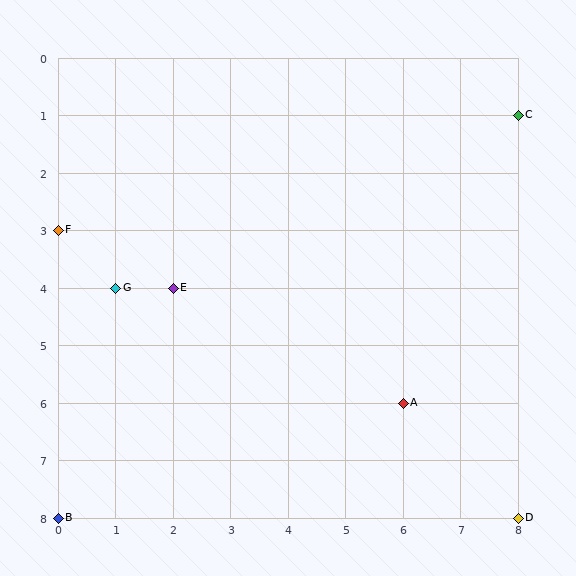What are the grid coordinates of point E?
Point E is at grid coordinates (2, 4).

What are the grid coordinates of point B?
Point B is at grid coordinates (0, 8).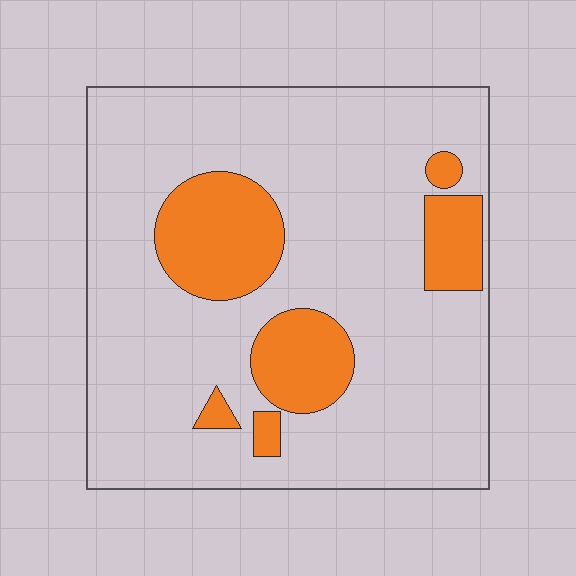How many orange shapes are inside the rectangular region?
6.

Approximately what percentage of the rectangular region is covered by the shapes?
Approximately 20%.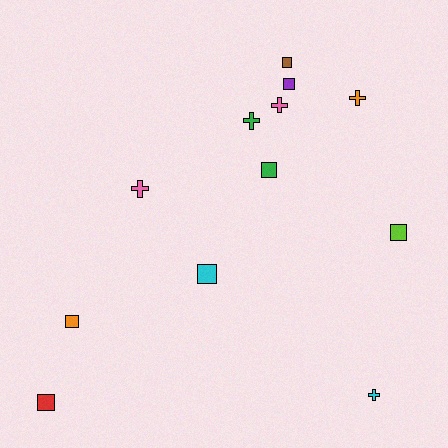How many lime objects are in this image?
There is 1 lime object.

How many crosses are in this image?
There are 5 crosses.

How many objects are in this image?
There are 12 objects.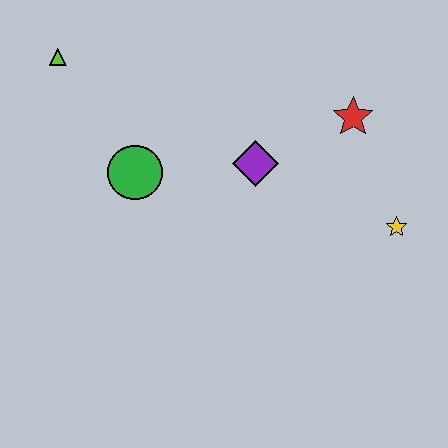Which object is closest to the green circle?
The purple diamond is closest to the green circle.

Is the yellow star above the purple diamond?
No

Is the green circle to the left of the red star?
Yes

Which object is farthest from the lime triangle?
The yellow star is farthest from the lime triangle.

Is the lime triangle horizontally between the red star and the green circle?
No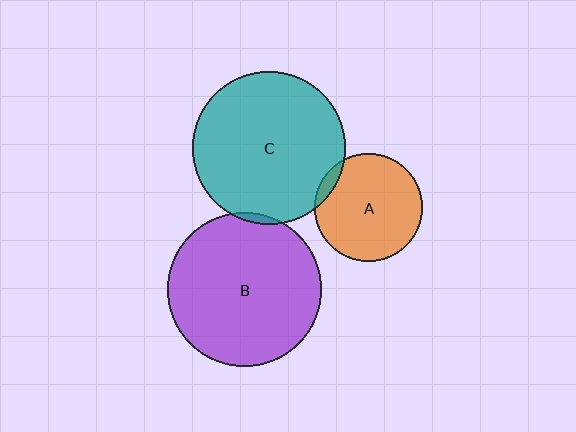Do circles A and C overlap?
Yes.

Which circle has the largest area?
Circle B (purple).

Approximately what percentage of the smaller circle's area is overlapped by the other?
Approximately 5%.